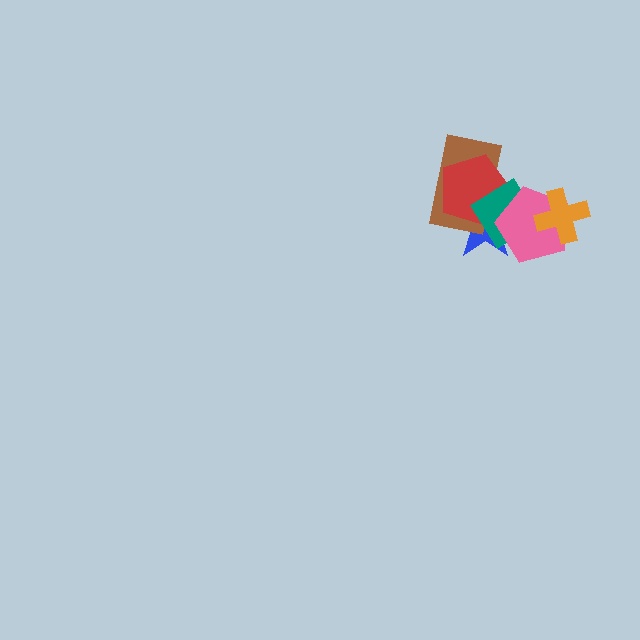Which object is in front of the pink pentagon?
The orange cross is in front of the pink pentagon.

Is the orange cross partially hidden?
No, no other shape covers it.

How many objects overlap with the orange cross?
2 objects overlap with the orange cross.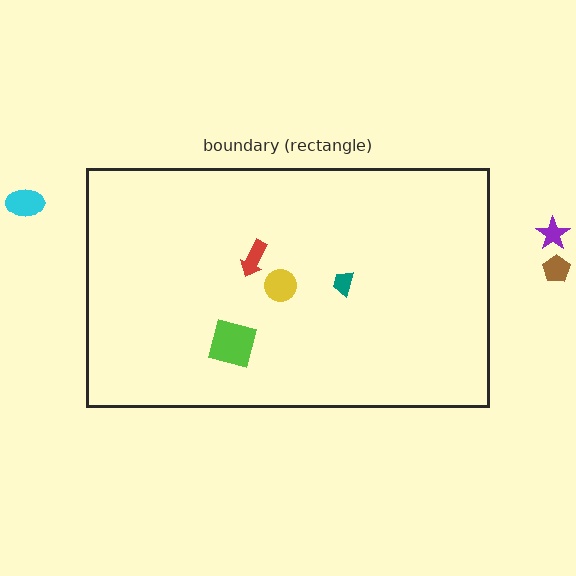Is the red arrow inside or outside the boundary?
Inside.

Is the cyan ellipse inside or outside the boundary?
Outside.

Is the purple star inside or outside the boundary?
Outside.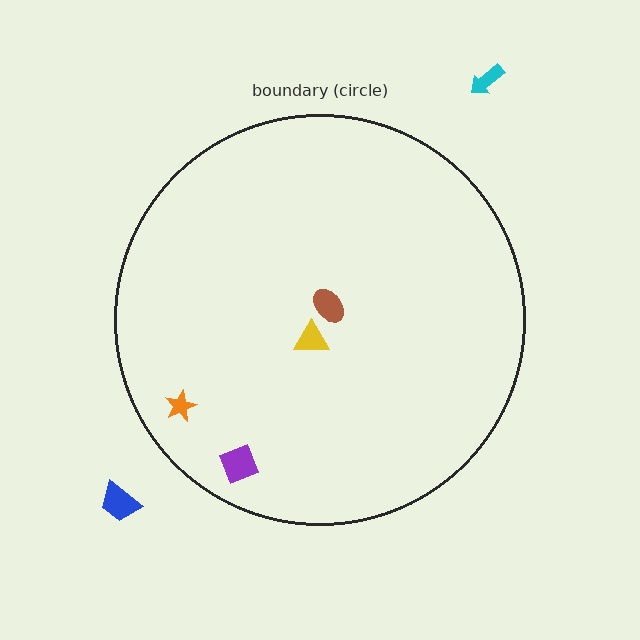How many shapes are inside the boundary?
4 inside, 2 outside.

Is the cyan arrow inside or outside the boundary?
Outside.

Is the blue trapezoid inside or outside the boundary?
Outside.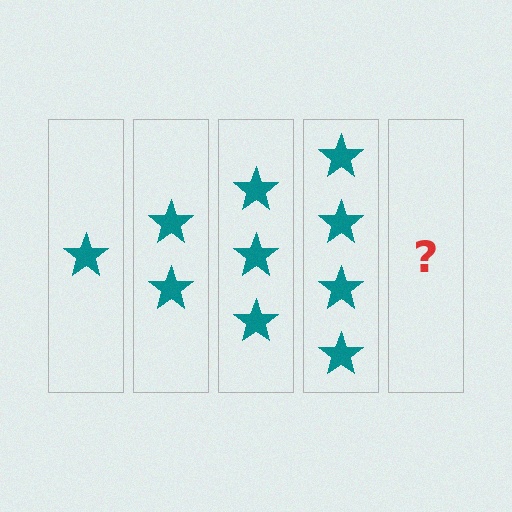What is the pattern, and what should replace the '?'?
The pattern is that each step adds one more star. The '?' should be 5 stars.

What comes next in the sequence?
The next element should be 5 stars.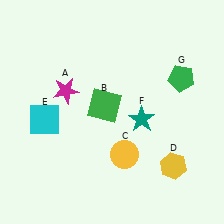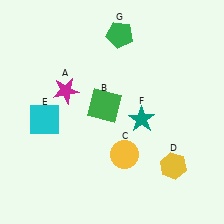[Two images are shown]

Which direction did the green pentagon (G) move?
The green pentagon (G) moved left.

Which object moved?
The green pentagon (G) moved left.